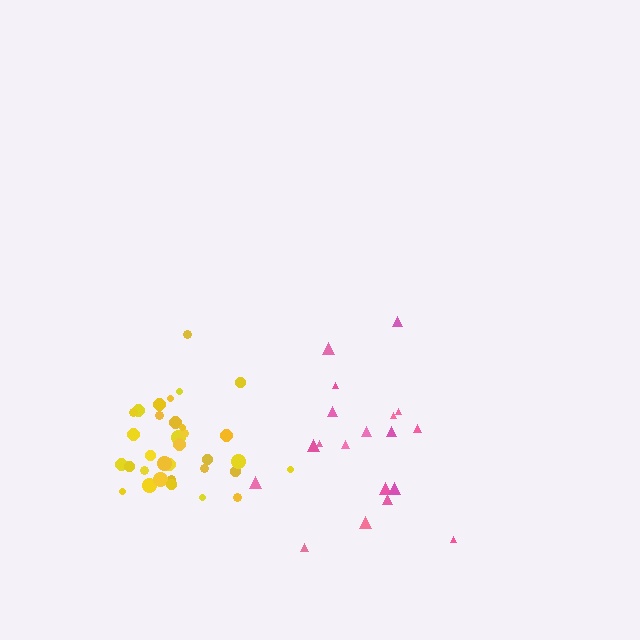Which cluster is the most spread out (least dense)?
Pink.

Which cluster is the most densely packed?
Yellow.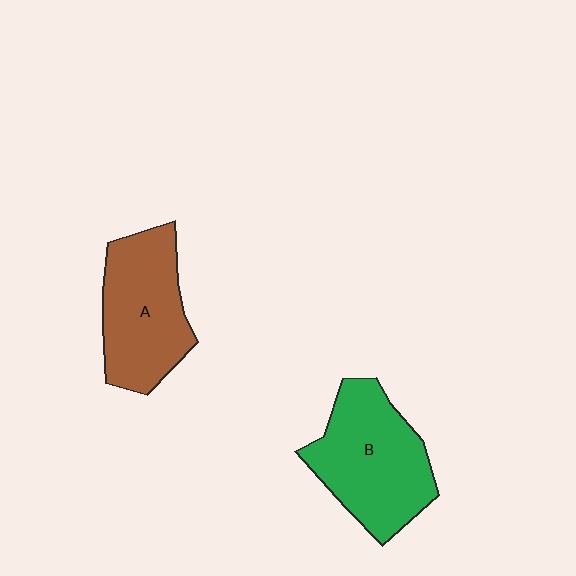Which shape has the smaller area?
Shape A (brown).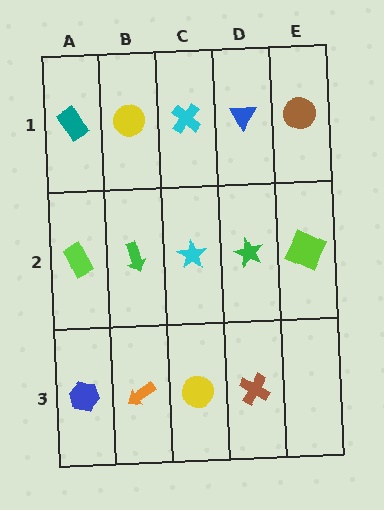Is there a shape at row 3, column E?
No, that cell is empty.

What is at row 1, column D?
A blue triangle.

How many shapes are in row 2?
5 shapes.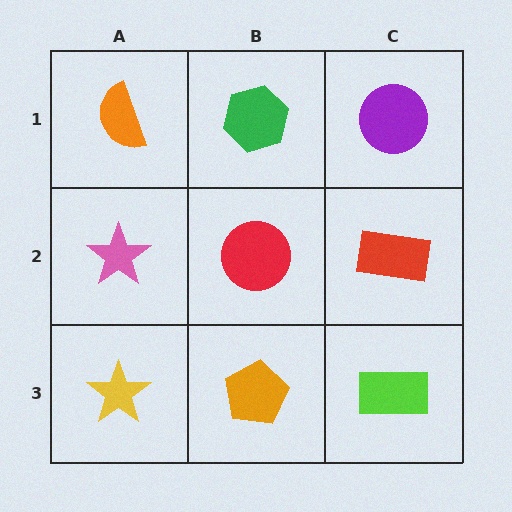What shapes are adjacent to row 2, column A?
An orange semicircle (row 1, column A), a yellow star (row 3, column A), a red circle (row 2, column B).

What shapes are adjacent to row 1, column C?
A red rectangle (row 2, column C), a green hexagon (row 1, column B).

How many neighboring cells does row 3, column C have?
2.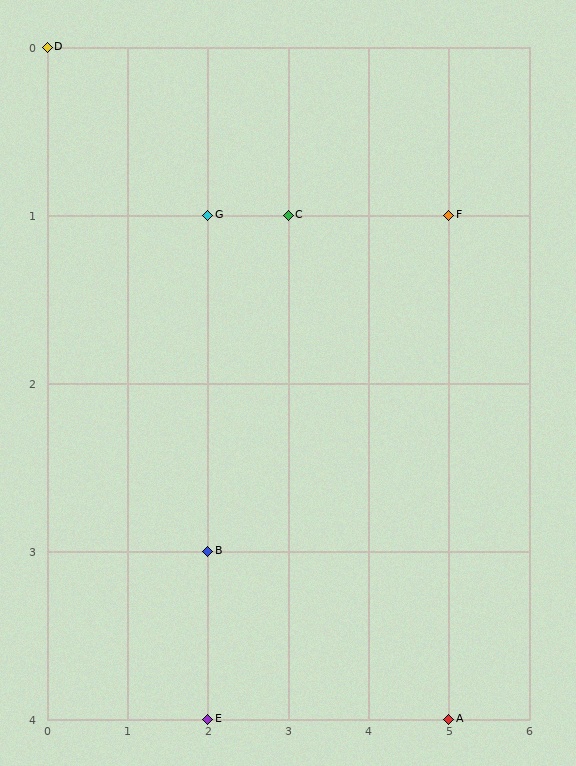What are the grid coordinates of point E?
Point E is at grid coordinates (2, 4).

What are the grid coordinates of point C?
Point C is at grid coordinates (3, 1).